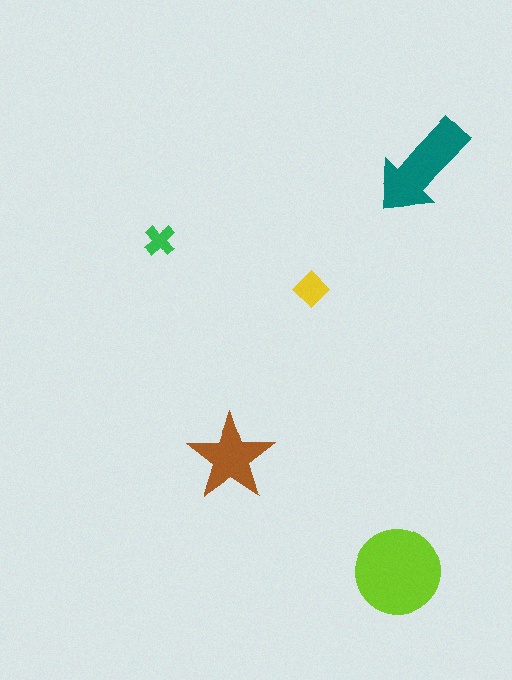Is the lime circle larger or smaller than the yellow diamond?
Larger.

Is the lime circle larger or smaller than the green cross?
Larger.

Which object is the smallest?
The green cross.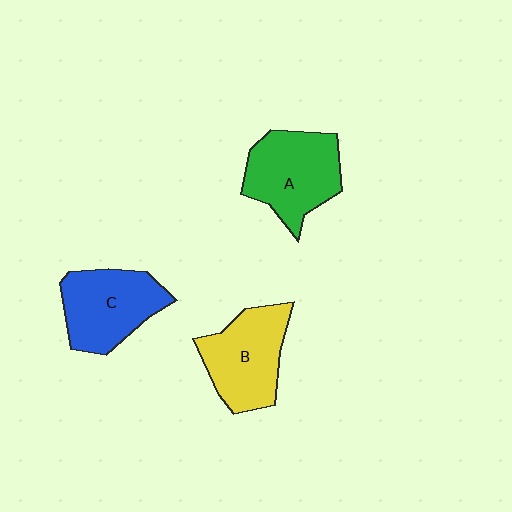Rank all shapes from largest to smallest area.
From largest to smallest: A (green), B (yellow), C (blue).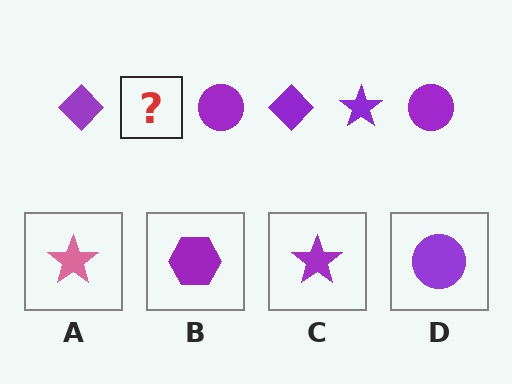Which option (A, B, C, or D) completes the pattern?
C.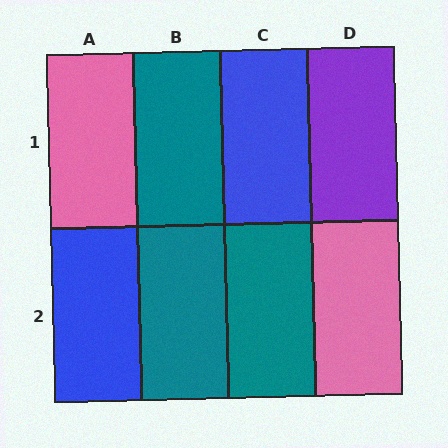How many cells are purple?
1 cell is purple.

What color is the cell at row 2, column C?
Teal.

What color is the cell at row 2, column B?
Teal.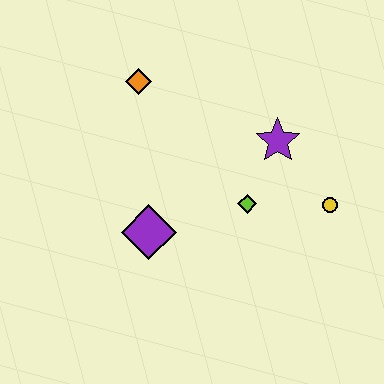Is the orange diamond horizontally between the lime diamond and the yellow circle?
No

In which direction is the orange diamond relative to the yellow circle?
The orange diamond is to the left of the yellow circle.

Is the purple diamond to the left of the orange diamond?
No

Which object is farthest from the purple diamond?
The yellow circle is farthest from the purple diamond.